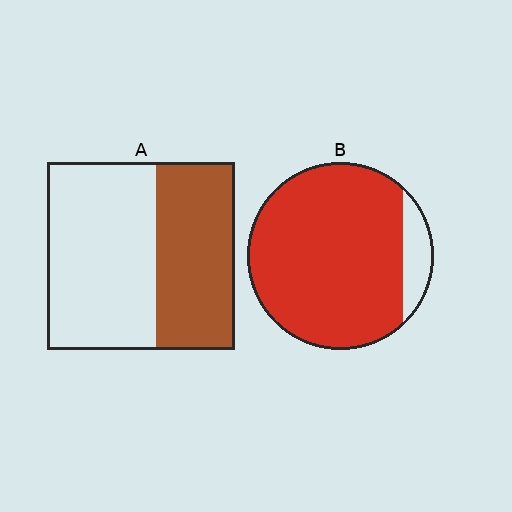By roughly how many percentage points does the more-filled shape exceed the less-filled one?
By roughly 45 percentage points (B over A).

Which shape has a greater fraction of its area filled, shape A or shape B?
Shape B.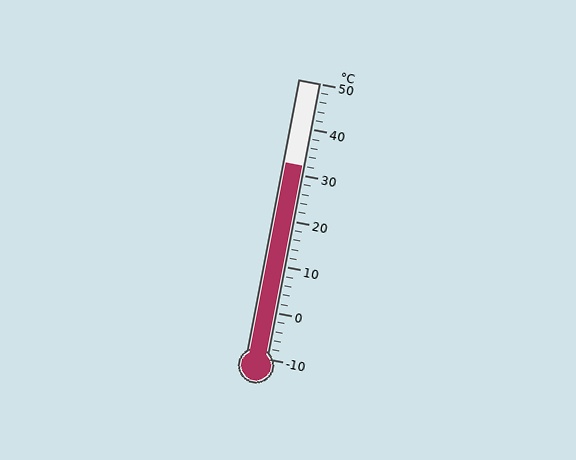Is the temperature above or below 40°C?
The temperature is below 40°C.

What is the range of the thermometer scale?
The thermometer scale ranges from -10°C to 50°C.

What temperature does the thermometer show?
The thermometer shows approximately 32°C.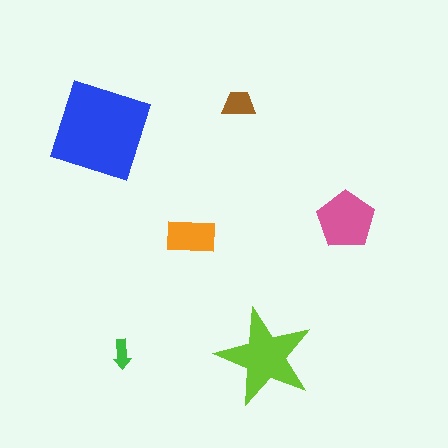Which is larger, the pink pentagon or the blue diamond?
The blue diamond.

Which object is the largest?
The blue diamond.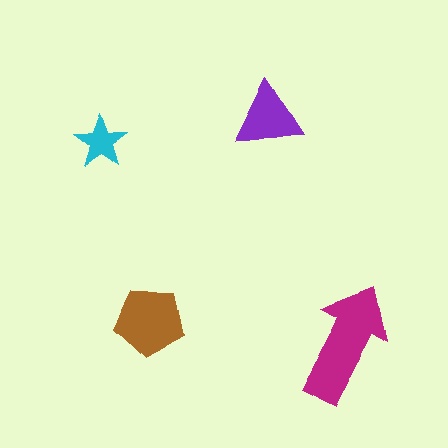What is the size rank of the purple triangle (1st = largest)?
3rd.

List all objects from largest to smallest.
The magenta arrow, the brown pentagon, the purple triangle, the cyan star.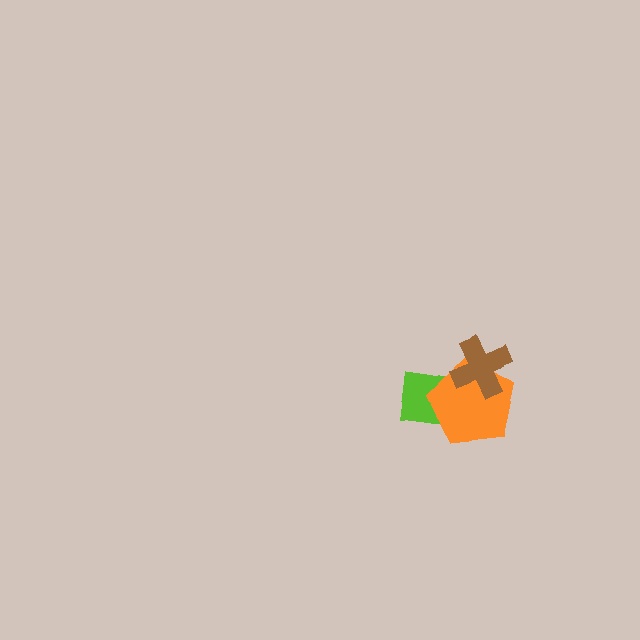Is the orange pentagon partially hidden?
Yes, it is partially covered by another shape.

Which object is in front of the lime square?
The orange pentagon is in front of the lime square.